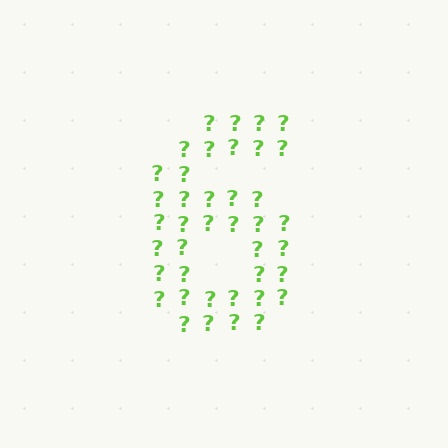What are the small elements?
The small elements are question marks.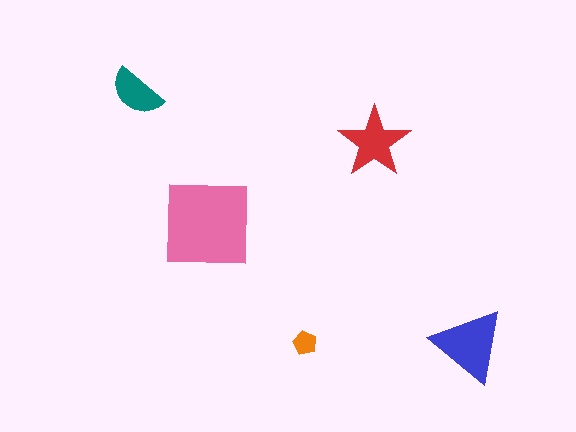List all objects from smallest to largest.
The orange pentagon, the teal semicircle, the red star, the blue triangle, the pink square.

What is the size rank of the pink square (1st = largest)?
1st.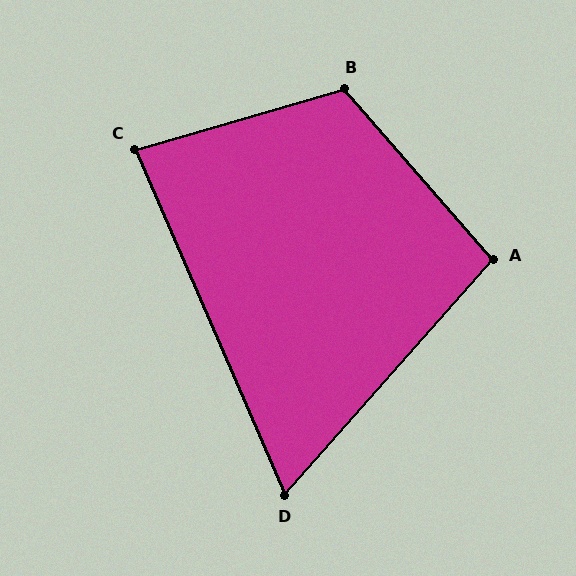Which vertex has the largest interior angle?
B, at approximately 115 degrees.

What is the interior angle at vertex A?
Approximately 97 degrees (obtuse).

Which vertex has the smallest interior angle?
D, at approximately 65 degrees.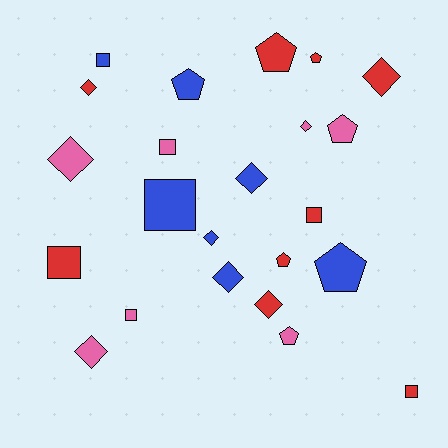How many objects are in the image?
There are 23 objects.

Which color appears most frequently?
Red, with 9 objects.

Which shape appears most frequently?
Diamond, with 9 objects.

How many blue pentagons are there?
There are 2 blue pentagons.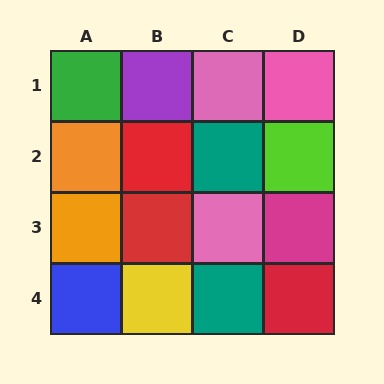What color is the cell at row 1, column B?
Purple.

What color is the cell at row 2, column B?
Red.